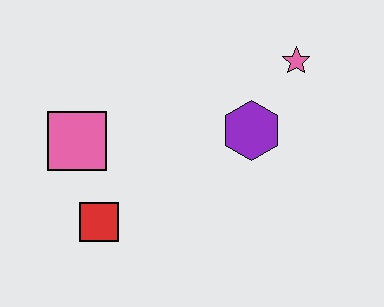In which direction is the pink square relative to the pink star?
The pink square is to the left of the pink star.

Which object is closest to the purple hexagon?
The pink star is closest to the purple hexagon.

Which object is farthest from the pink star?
The red square is farthest from the pink star.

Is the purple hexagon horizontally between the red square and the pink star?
Yes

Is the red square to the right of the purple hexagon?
No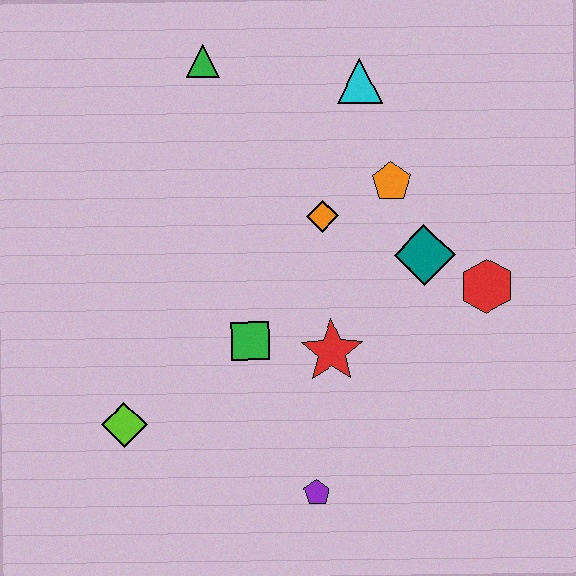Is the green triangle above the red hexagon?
Yes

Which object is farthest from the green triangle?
The purple pentagon is farthest from the green triangle.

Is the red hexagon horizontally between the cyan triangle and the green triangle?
No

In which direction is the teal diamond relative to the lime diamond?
The teal diamond is to the right of the lime diamond.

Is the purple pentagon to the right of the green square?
Yes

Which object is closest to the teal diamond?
The red hexagon is closest to the teal diamond.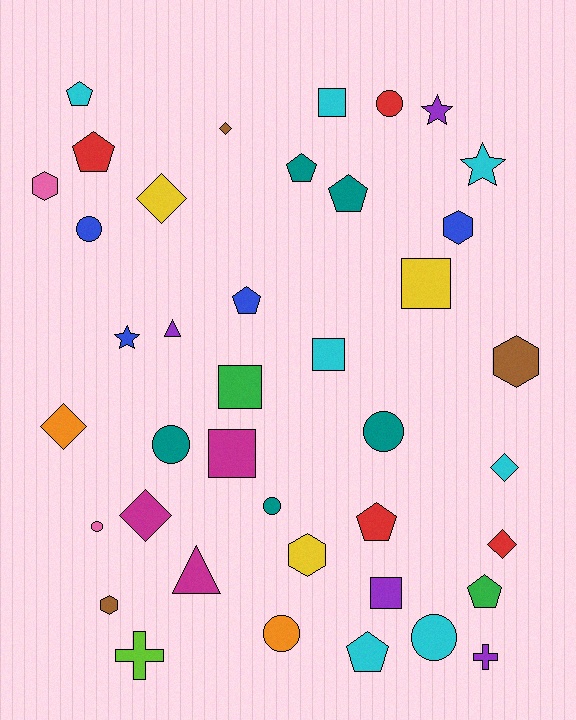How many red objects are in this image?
There are 4 red objects.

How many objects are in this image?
There are 40 objects.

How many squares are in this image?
There are 6 squares.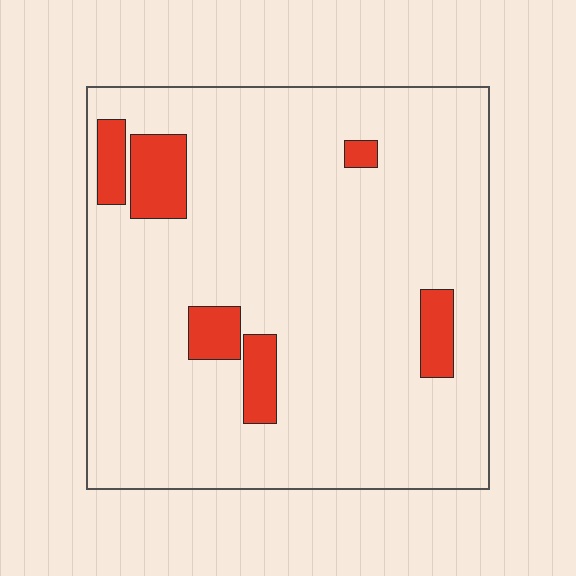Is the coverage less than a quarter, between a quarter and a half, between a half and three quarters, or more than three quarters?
Less than a quarter.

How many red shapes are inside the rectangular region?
6.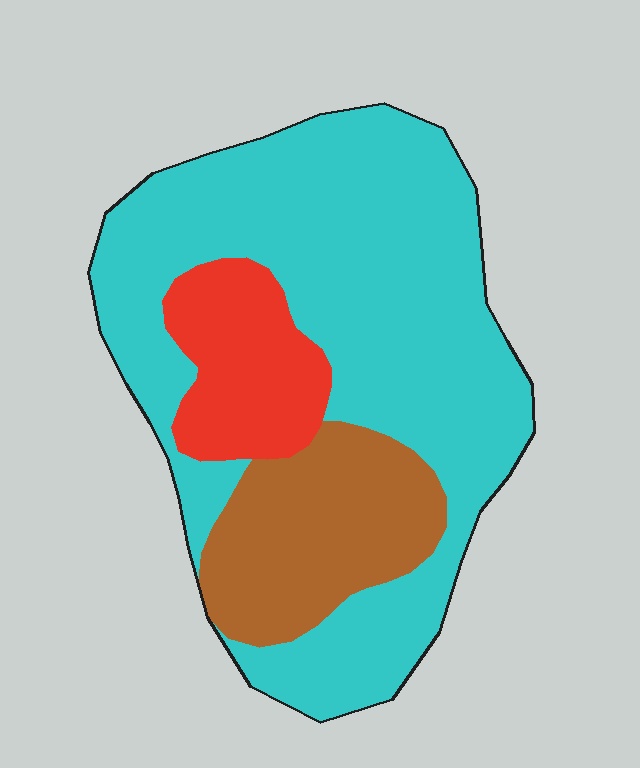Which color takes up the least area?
Red, at roughly 15%.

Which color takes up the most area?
Cyan, at roughly 65%.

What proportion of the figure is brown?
Brown covers about 20% of the figure.